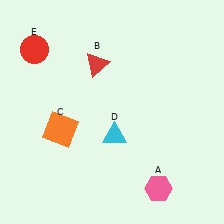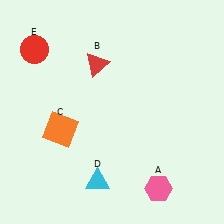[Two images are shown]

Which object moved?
The cyan triangle (D) moved down.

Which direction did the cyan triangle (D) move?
The cyan triangle (D) moved down.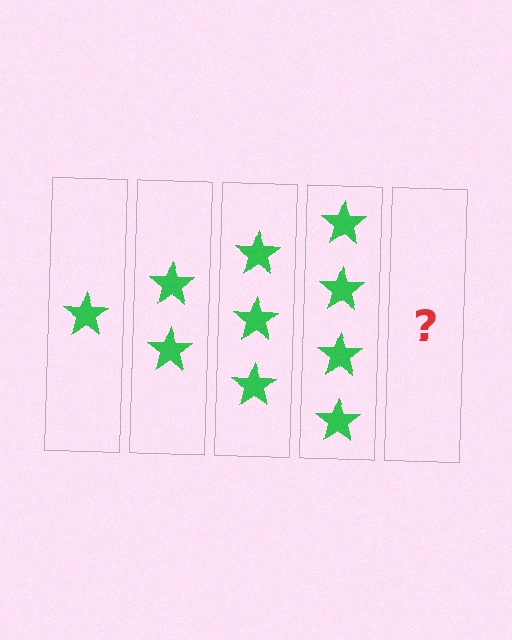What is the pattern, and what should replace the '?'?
The pattern is that each step adds one more star. The '?' should be 5 stars.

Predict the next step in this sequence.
The next step is 5 stars.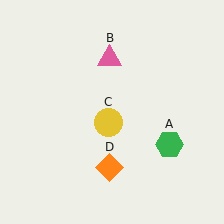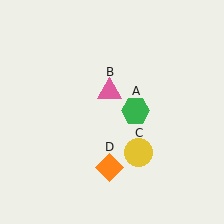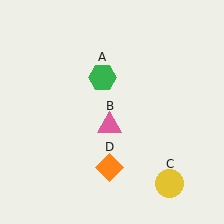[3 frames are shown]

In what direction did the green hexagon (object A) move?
The green hexagon (object A) moved up and to the left.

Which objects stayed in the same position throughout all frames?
Orange diamond (object D) remained stationary.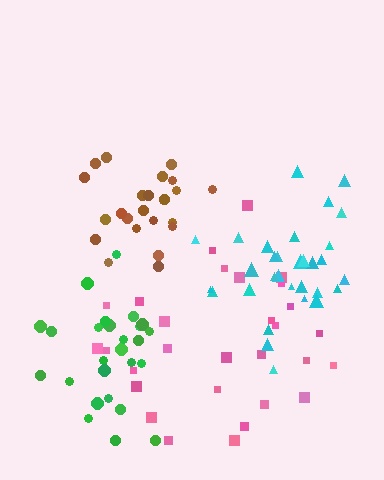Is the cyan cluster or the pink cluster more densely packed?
Cyan.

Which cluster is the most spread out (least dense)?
Pink.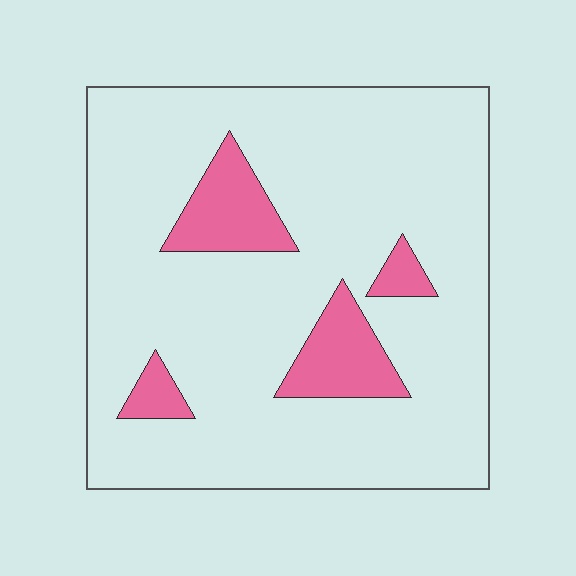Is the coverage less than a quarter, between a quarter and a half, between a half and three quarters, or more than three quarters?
Less than a quarter.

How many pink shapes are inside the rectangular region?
4.